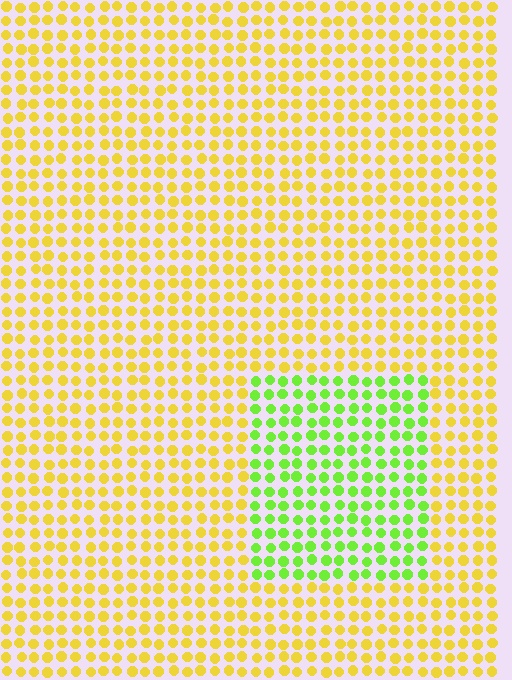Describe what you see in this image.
The image is filled with small yellow elements in a uniform arrangement. A rectangle-shaped region is visible where the elements are tinted to a slightly different hue, forming a subtle color boundary.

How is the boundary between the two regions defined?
The boundary is defined purely by a slight shift in hue (about 50 degrees). Spacing, size, and orientation are identical on both sides.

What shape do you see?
I see a rectangle.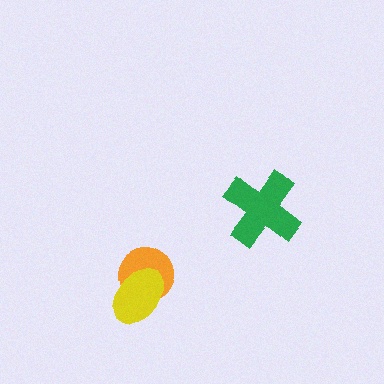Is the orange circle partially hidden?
Yes, it is partially covered by another shape.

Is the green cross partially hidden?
No, no other shape covers it.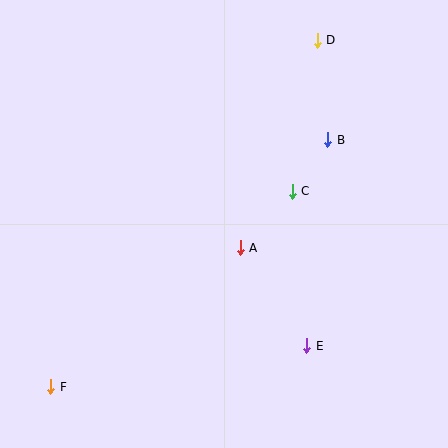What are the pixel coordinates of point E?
Point E is at (307, 346).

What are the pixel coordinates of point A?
Point A is at (240, 248).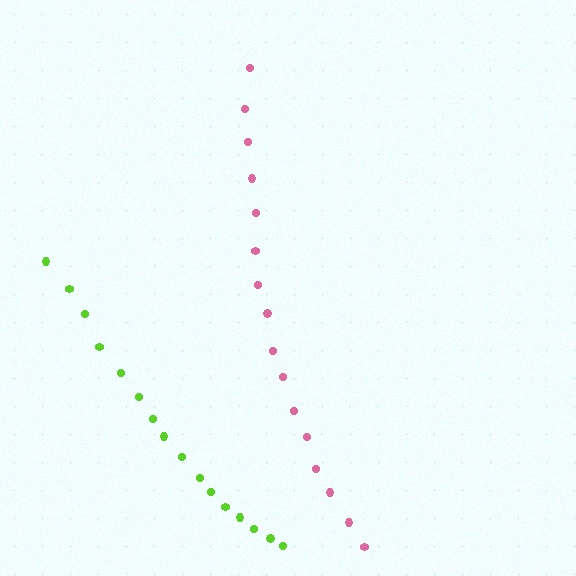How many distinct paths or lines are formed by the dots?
There are 2 distinct paths.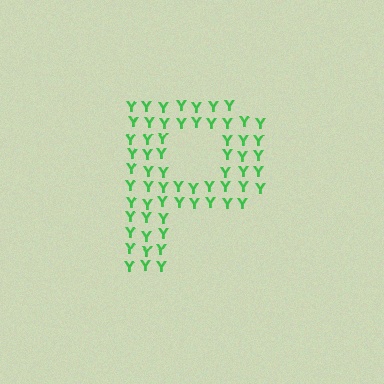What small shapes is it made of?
It is made of small letter Y's.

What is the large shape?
The large shape is the letter P.